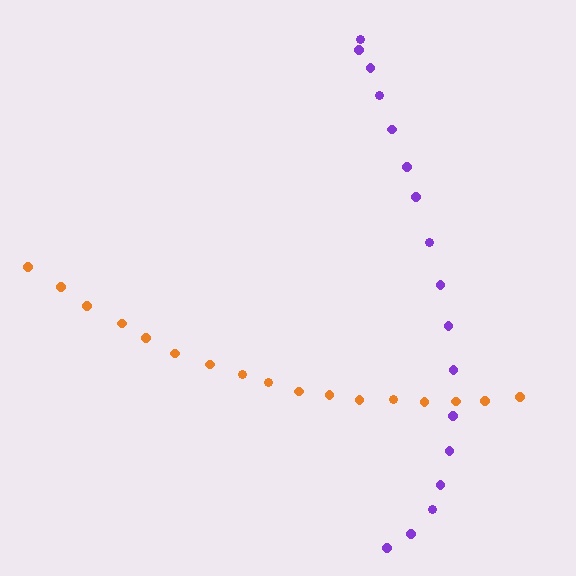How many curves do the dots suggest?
There are 2 distinct paths.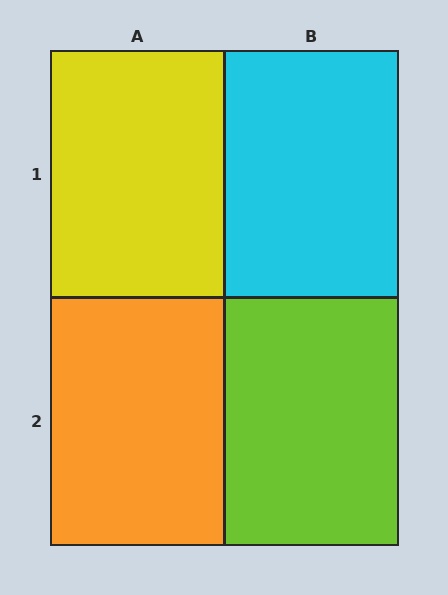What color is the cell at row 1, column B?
Cyan.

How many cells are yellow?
1 cell is yellow.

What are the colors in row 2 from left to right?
Orange, lime.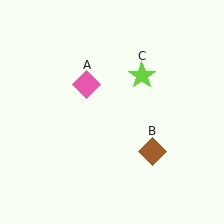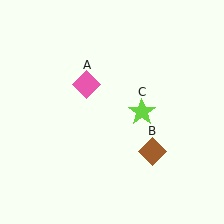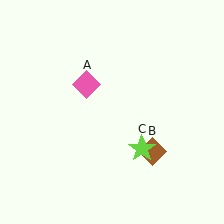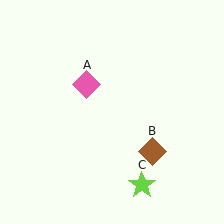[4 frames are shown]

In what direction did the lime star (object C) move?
The lime star (object C) moved down.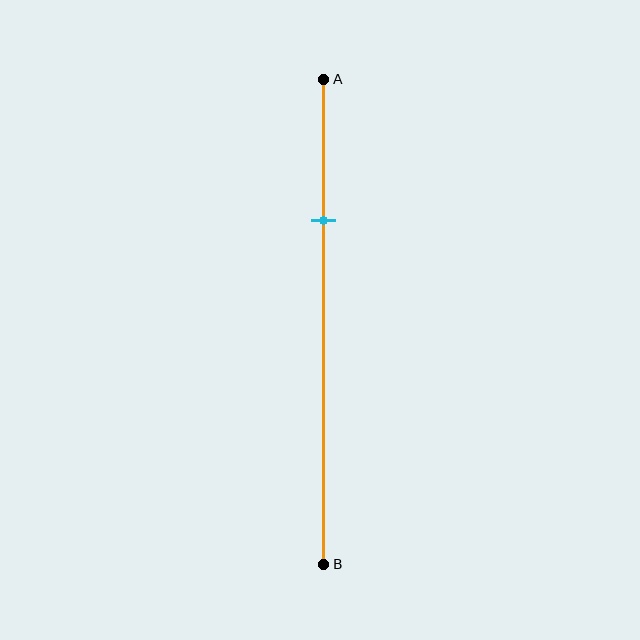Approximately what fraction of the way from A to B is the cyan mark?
The cyan mark is approximately 30% of the way from A to B.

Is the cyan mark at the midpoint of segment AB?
No, the mark is at about 30% from A, not at the 50% midpoint.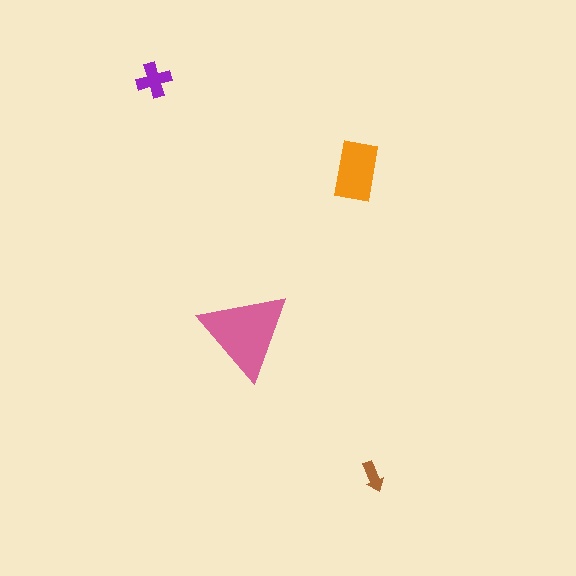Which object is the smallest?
The brown arrow.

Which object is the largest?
The pink triangle.